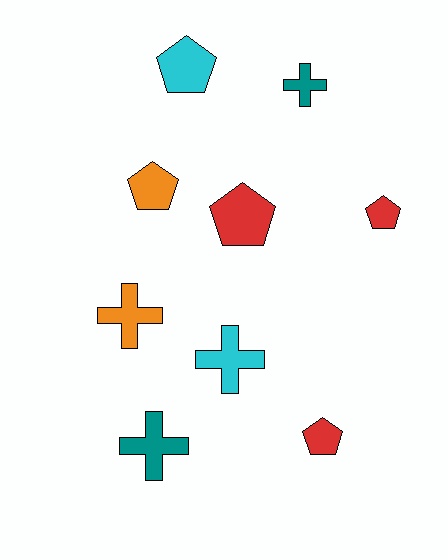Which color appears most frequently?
Red, with 3 objects.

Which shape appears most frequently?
Pentagon, with 5 objects.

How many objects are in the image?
There are 9 objects.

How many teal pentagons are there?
There are no teal pentagons.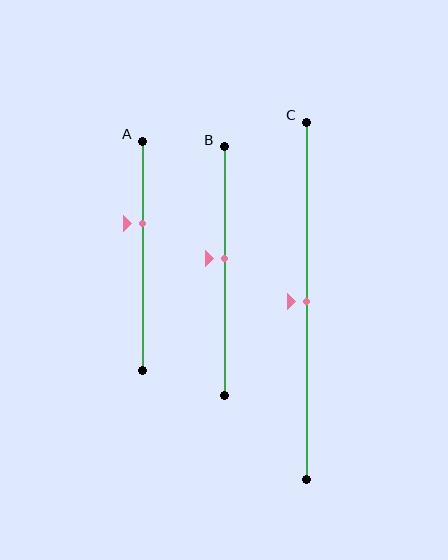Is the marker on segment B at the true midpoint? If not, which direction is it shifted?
No, the marker on segment B is shifted upward by about 5% of the segment length.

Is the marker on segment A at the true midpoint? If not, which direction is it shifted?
No, the marker on segment A is shifted upward by about 14% of the segment length.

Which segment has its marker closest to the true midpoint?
Segment C has its marker closest to the true midpoint.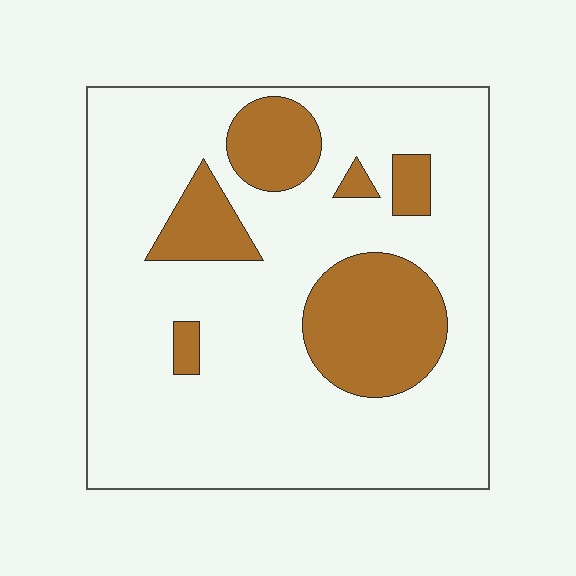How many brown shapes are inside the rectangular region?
6.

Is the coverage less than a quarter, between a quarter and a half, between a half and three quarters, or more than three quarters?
Less than a quarter.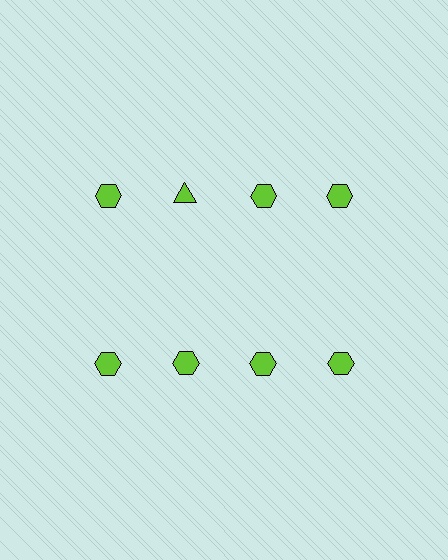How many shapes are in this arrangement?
There are 8 shapes arranged in a grid pattern.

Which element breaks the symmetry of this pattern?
The lime triangle in the top row, second from left column breaks the symmetry. All other shapes are lime hexagons.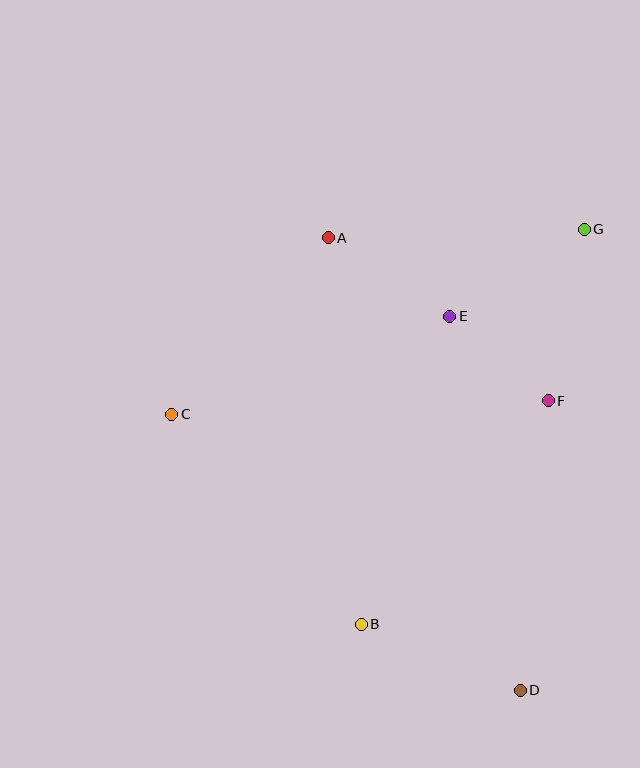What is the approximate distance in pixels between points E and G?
The distance between E and G is approximately 160 pixels.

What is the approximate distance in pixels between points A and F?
The distance between A and F is approximately 274 pixels.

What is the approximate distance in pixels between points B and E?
The distance between B and E is approximately 320 pixels.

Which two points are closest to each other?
Points E and F are closest to each other.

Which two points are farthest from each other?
Points A and D are farthest from each other.